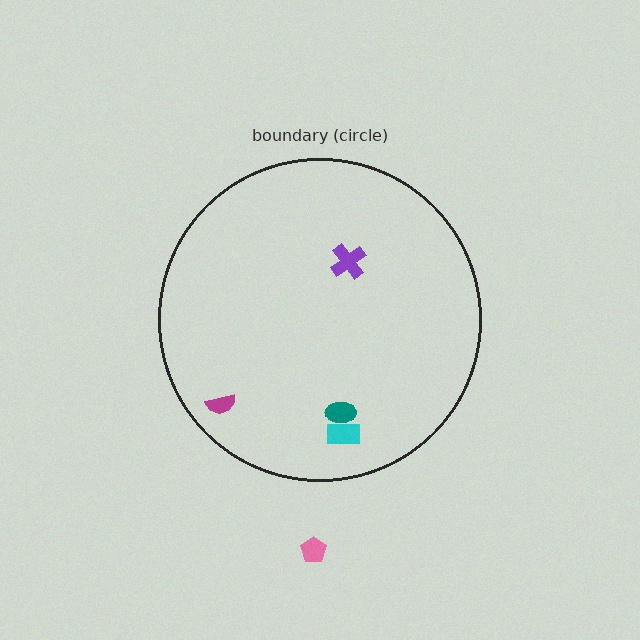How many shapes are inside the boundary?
4 inside, 1 outside.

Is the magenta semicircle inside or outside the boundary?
Inside.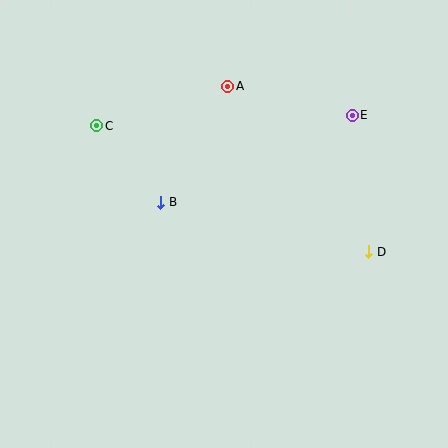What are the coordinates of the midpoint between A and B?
The midpoint between A and B is at (194, 144).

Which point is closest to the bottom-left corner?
Point B is closest to the bottom-left corner.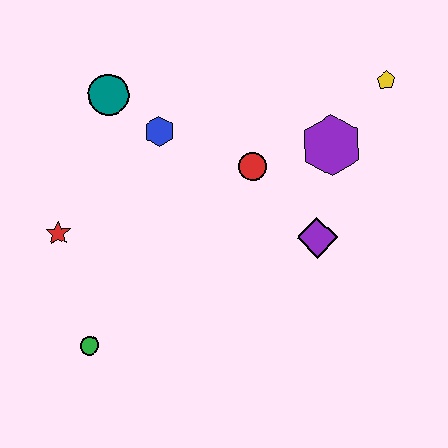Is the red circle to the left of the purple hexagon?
Yes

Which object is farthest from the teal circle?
The yellow pentagon is farthest from the teal circle.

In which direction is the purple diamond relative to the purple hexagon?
The purple diamond is below the purple hexagon.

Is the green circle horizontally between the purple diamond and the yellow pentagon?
No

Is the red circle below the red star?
No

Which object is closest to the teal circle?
The blue hexagon is closest to the teal circle.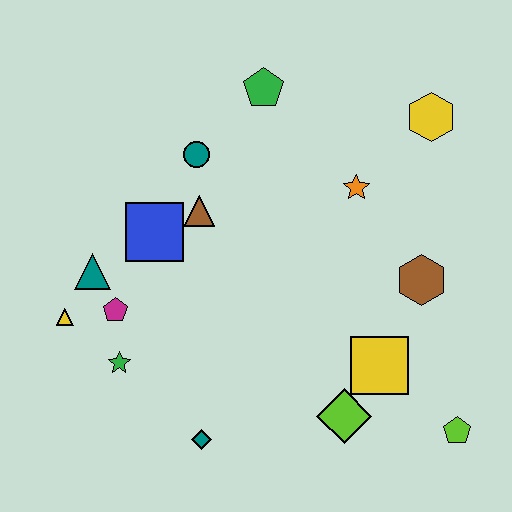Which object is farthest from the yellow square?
The yellow triangle is farthest from the yellow square.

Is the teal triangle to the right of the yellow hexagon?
No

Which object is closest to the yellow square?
The lime diamond is closest to the yellow square.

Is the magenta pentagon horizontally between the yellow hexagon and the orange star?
No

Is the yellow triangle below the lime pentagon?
No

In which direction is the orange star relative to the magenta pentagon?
The orange star is to the right of the magenta pentagon.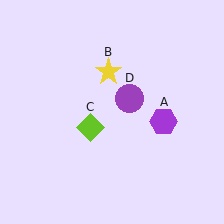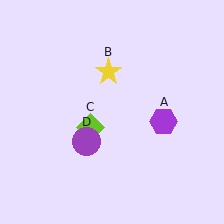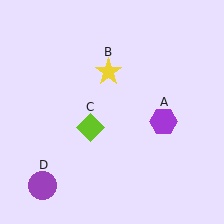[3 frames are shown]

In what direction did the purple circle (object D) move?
The purple circle (object D) moved down and to the left.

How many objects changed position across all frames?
1 object changed position: purple circle (object D).